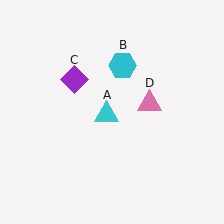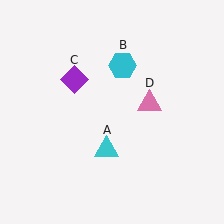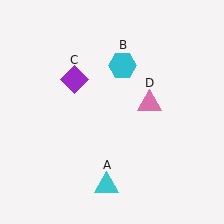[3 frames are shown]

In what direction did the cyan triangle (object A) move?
The cyan triangle (object A) moved down.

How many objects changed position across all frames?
1 object changed position: cyan triangle (object A).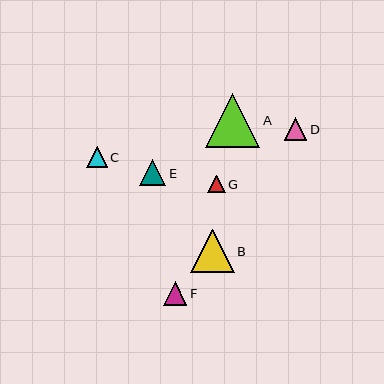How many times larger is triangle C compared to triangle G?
Triangle C is approximately 1.2 times the size of triangle G.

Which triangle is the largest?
Triangle A is the largest with a size of approximately 55 pixels.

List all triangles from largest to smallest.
From largest to smallest: A, B, E, F, D, C, G.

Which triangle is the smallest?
Triangle G is the smallest with a size of approximately 18 pixels.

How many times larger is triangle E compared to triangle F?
Triangle E is approximately 1.1 times the size of triangle F.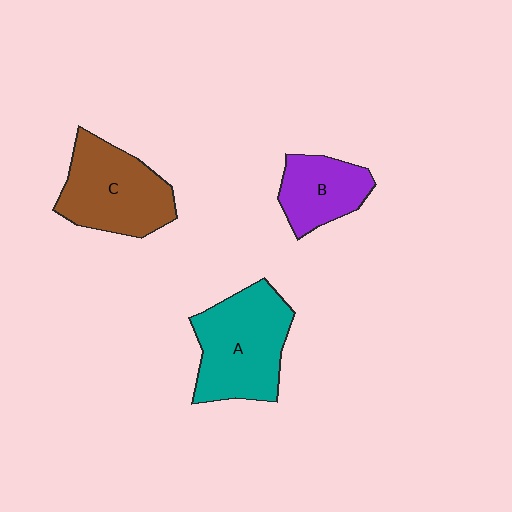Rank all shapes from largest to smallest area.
From largest to smallest: A (teal), C (brown), B (purple).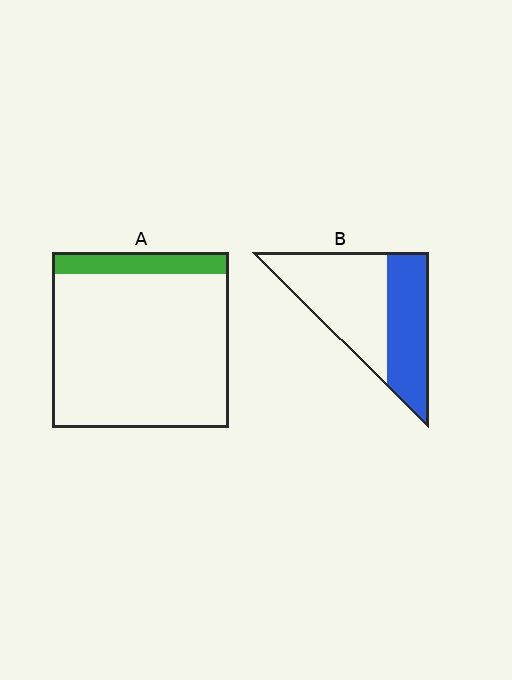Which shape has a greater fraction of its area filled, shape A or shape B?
Shape B.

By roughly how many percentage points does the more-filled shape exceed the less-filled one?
By roughly 30 percentage points (B over A).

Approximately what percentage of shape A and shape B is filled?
A is approximately 10% and B is approximately 40%.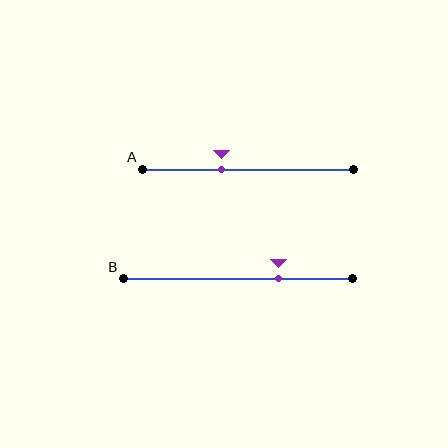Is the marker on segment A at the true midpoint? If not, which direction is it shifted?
No, the marker on segment A is shifted to the left by about 13% of the segment length.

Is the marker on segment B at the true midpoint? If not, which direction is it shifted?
No, the marker on segment B is shifted to the right by about 18% of the segment length.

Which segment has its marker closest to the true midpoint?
Segment A has its marker closest to the true midpoint.